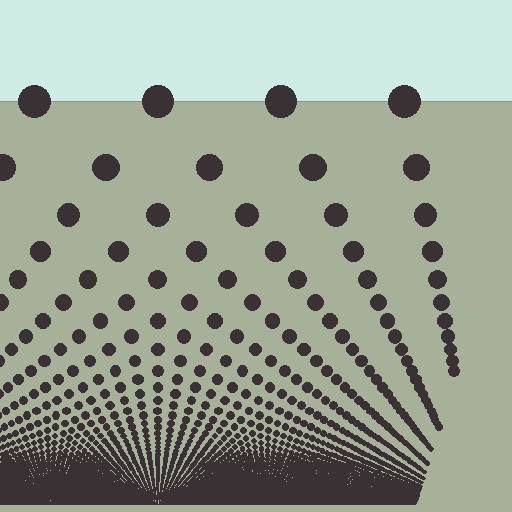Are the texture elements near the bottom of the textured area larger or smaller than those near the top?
Smaller. The gradient is inverted — elements near the bottom are smaller and denser.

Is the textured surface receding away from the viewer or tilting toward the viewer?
The surface appears to tilt toward the viewer. Texture elements get larger and sparser toward the top.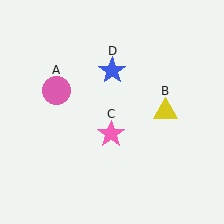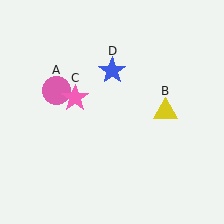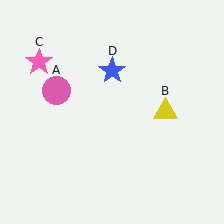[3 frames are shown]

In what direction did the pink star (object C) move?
The pink star (object C) moved up and to the left.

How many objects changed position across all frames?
1 object changed position: pink star (object C).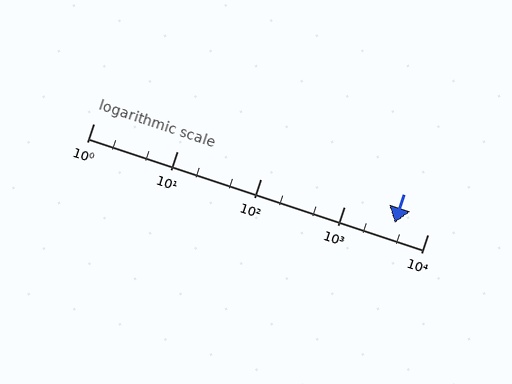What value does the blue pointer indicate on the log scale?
The pointer indicates approximately 4100.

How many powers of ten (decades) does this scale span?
The scale spans 4 decades, from 1 to 10000.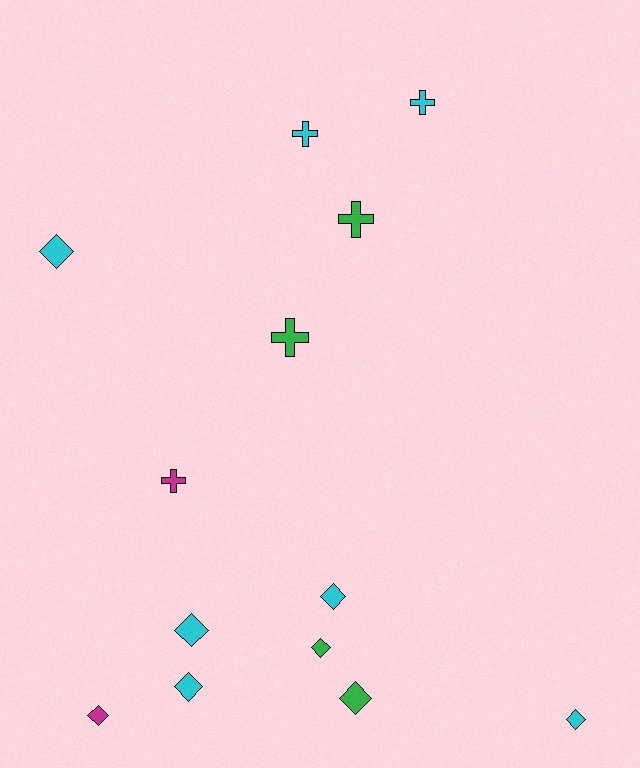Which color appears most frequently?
Cyan, with 7 objects.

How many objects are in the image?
There are 13 objects.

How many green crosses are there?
There are 2 green crosses.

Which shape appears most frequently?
Diamond, with 8 objects.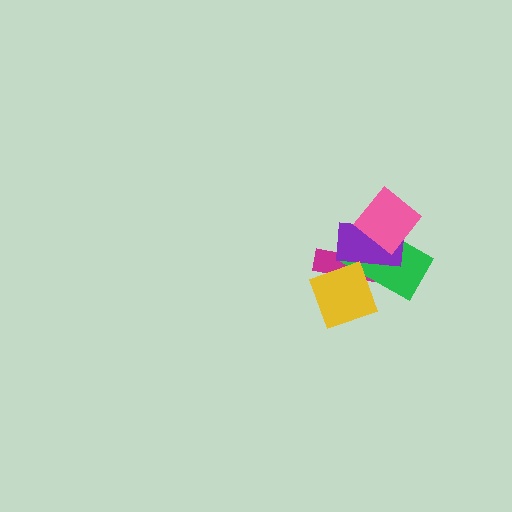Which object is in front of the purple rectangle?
The pink diamond is in front of the purple rectangle.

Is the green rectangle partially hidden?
Yes, it is partially covered by another shape.